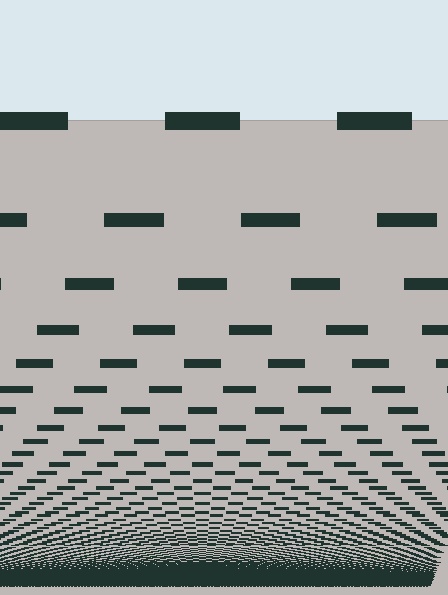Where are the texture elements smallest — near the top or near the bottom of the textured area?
Near the bottom.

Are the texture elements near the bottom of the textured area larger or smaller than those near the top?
Smaller. The gradient is inverted — elements near the bottom are smaller and denser.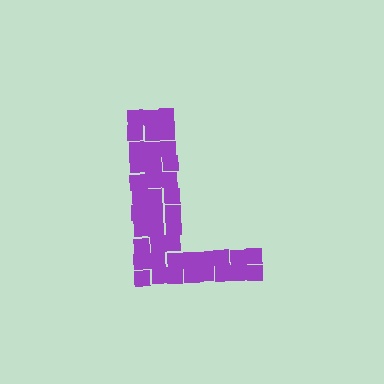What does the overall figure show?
The overall figure shows the letter L.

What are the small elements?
The small elements are squares.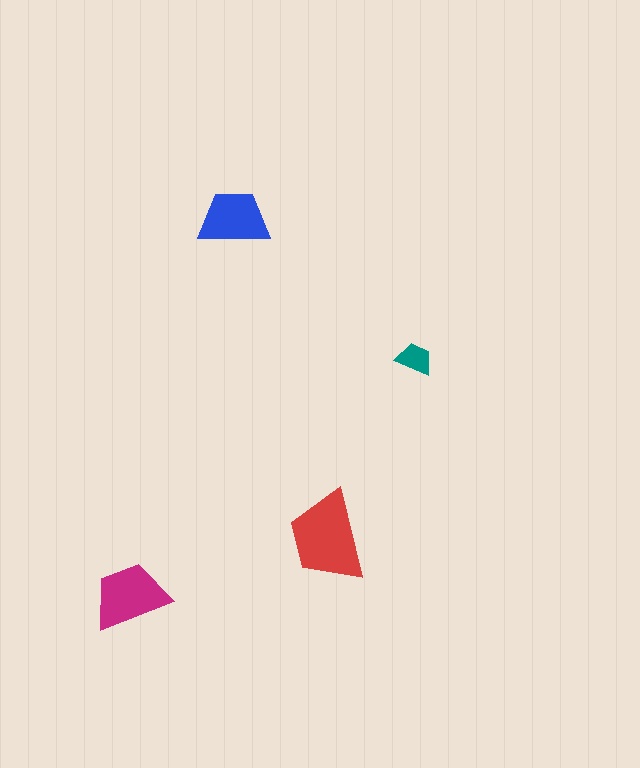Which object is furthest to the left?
The magenta trapezoid is leftmost.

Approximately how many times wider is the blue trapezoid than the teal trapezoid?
About 2 times wider.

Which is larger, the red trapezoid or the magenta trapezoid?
The red one.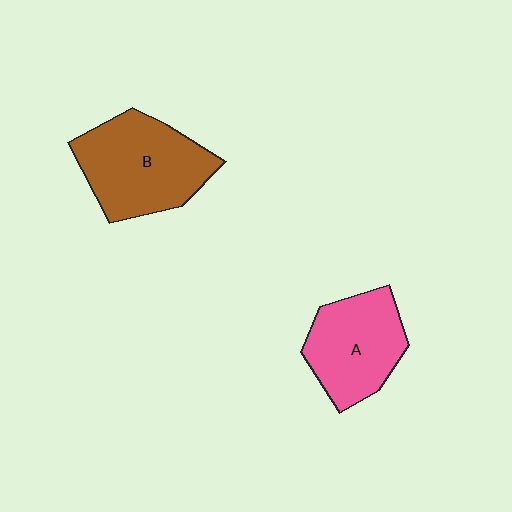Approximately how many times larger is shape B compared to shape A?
Approximately 1.2 times.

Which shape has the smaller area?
Shape A (pink).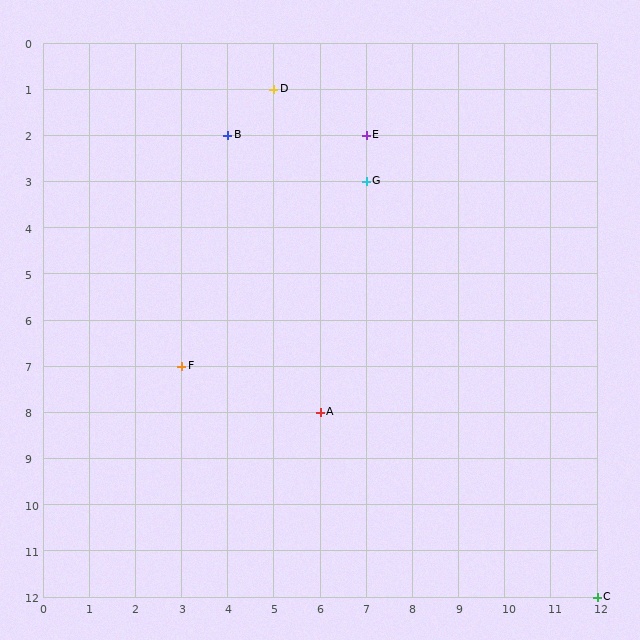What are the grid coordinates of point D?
Point D is at grid coordinates (5, 1).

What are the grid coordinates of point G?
Point G is at grid coordinates (7, 3).